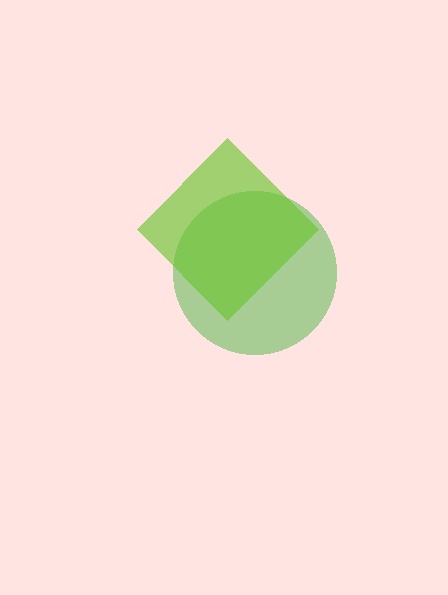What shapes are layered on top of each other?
The layered shapes are: a green circle, a lime diamond.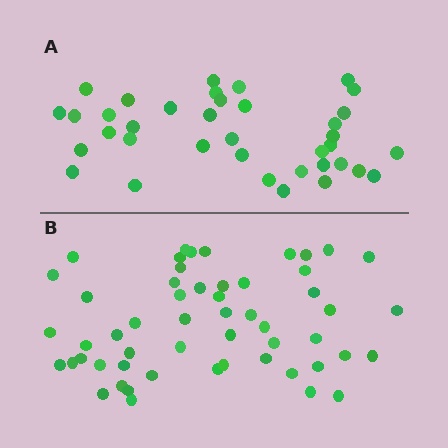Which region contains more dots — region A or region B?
Region B (the bottom region) has more dots.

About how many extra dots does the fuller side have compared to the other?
Region B has approximately 15 more dots than region A.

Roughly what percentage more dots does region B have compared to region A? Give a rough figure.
About 45% more.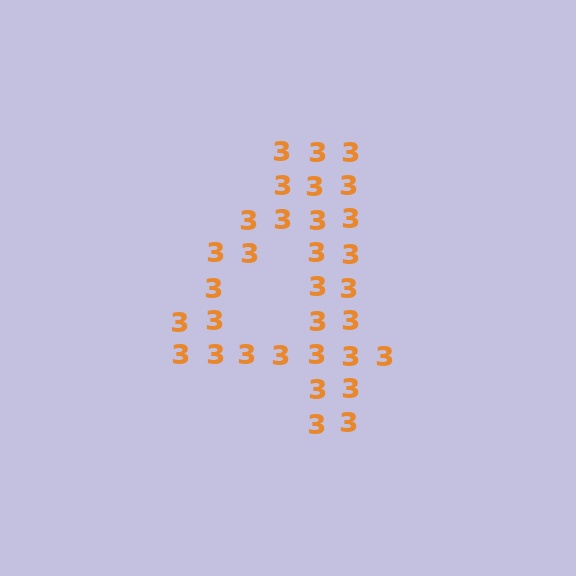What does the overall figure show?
The overall figure shows the digit 4.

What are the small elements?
The small elements are digit 3's.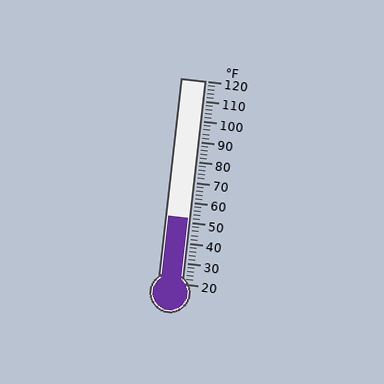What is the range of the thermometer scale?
The thermometer scale ranges from 20°F to 120°F.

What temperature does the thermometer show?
The thermometer shows approximately 52°F.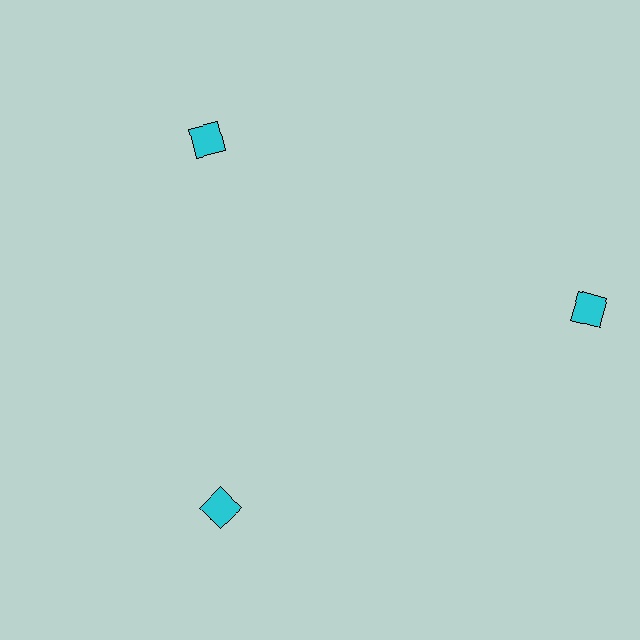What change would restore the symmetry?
The symmetry would be restored by moving it inward, back onto the ring so that all 3 diamonds sit at equal angles and equal distance from the center.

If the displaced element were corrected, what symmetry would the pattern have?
It would have 3-fold rotational symmetry — the pattern would map onto itself every 120 degrees.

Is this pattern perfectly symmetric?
No. The 3 cyan diamonds are arranged in a ring, but one element near the 3 o'clock position is pushed outward from the center, breaking the 3-fold rotational symmetry.